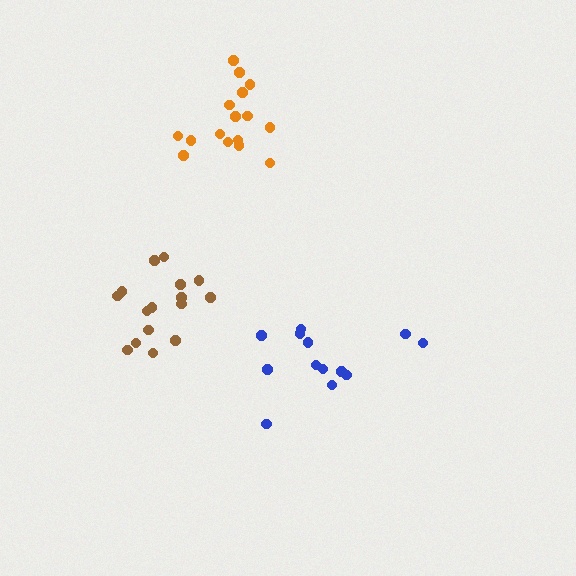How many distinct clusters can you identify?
There are 3 distinct clusters.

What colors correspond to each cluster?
The clusters are colored: orange, blue, brown.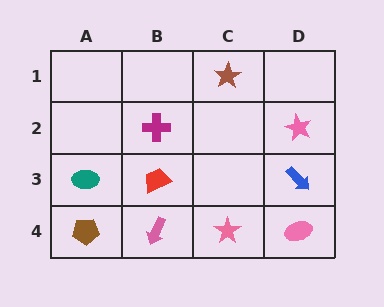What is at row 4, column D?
A pink ellipse.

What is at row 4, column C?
A pink star.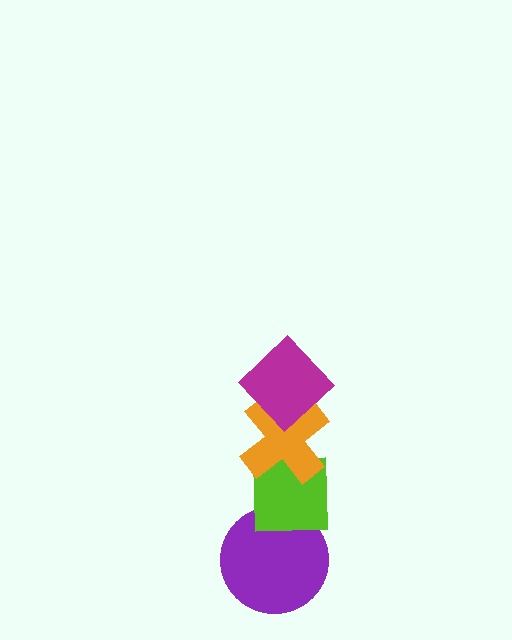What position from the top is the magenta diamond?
The magenta diamond is 1st from the top.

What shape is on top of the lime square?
The orange cross is on top of the lime square.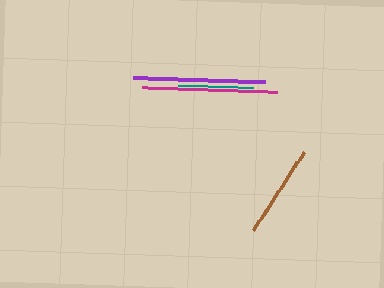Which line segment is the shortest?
The teal line is the shortest at approximately 75 pixels.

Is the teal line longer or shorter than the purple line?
The purple line is longer than the teal line.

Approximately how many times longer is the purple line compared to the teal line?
The purple line is approximately 1.8 times the length of the teal line.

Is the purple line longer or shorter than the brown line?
The purple line is longer than the brown line.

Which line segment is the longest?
The magenta line is the longest at approximately 135 pixels.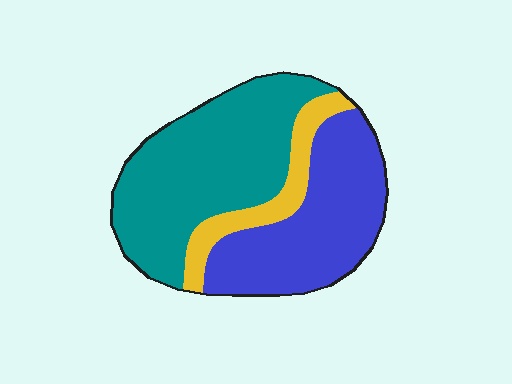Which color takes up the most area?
Teal, at roughly 50%.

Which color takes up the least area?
Yellow, at roughly 15%.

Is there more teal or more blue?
Teal.